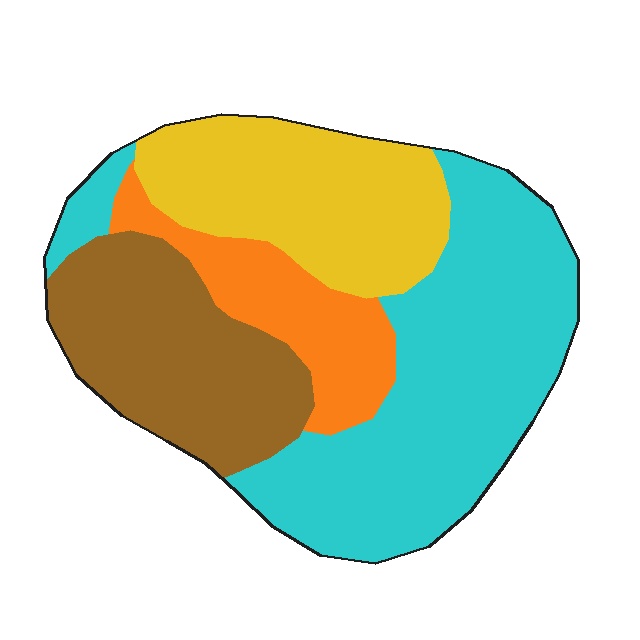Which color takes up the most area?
Cyan, at roughly 40%.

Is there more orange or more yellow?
Yellow.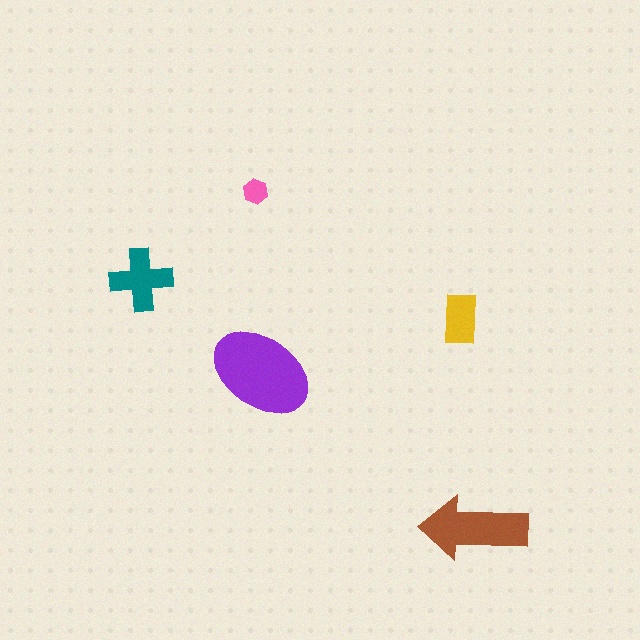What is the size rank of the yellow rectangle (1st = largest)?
4th.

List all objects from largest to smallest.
The purple ellipse, the brown arrow, the teal cross, the yellow rectangle, the pink hexagon.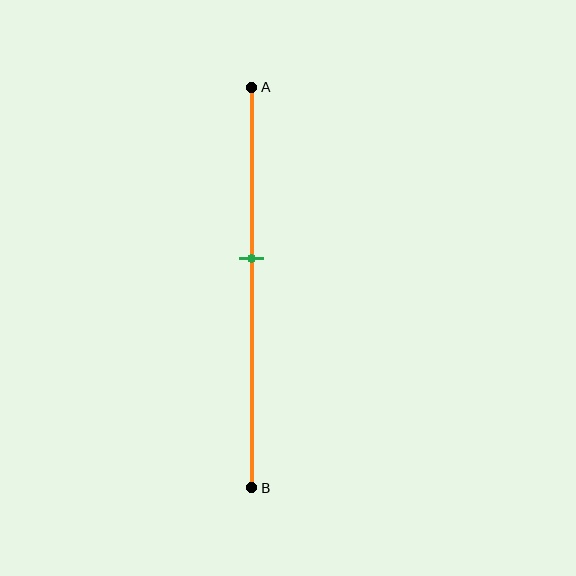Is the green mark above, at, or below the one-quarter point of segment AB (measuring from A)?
The green mark is below the one-quarter point of segment AB.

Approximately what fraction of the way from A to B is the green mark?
The green mark is approximately 45% of the way from A to B.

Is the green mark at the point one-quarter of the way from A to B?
No, the mark is at about 45% from A, not at the 25% one-quarter point.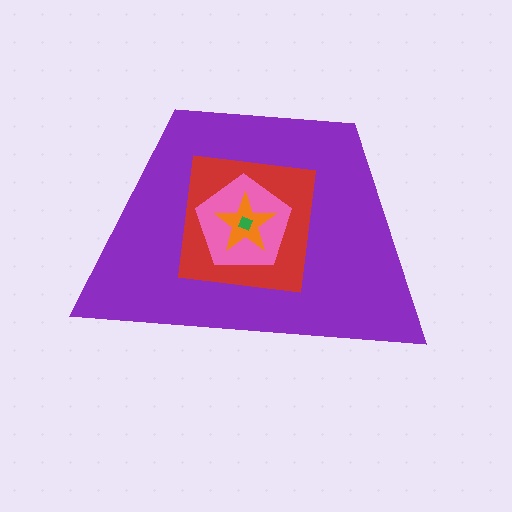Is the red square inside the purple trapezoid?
Yes.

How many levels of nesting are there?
5.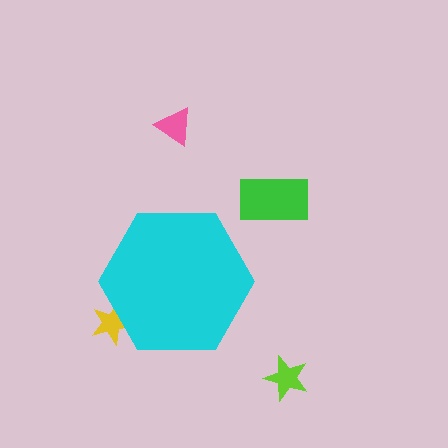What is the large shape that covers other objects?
A cyan hexagon.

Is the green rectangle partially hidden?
No, the green rectangle is fully visible.